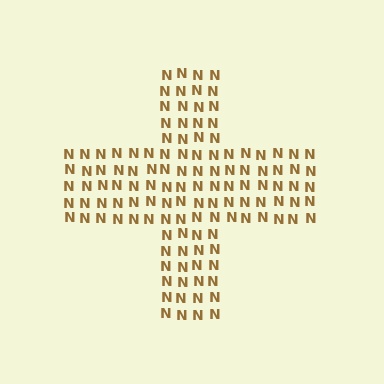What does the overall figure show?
The overall figure shows a cross.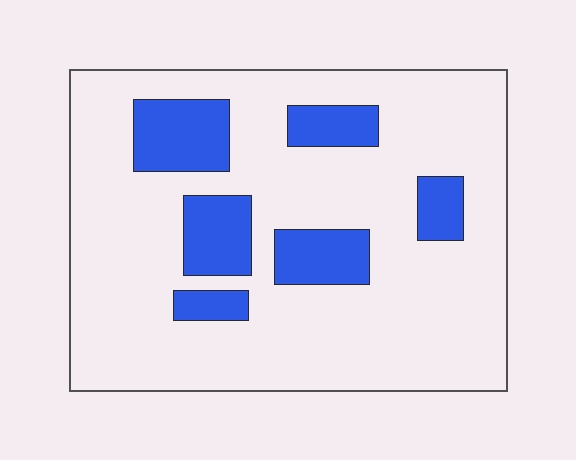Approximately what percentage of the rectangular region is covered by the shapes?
Approximately 20%.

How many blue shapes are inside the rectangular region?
6.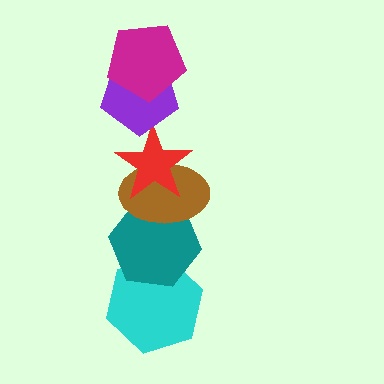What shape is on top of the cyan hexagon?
The teal hexagon is on top of the cyan hexagon.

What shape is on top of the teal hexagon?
The brown ellipse is on top of the teal hexagon.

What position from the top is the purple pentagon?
The purple pentagon is 2nd from the top.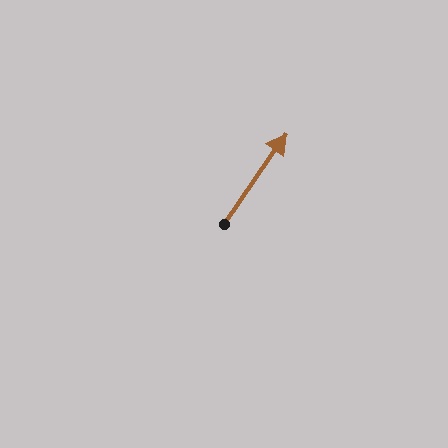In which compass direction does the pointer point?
Northeast.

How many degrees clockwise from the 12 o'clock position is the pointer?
Approximately 35 degrees.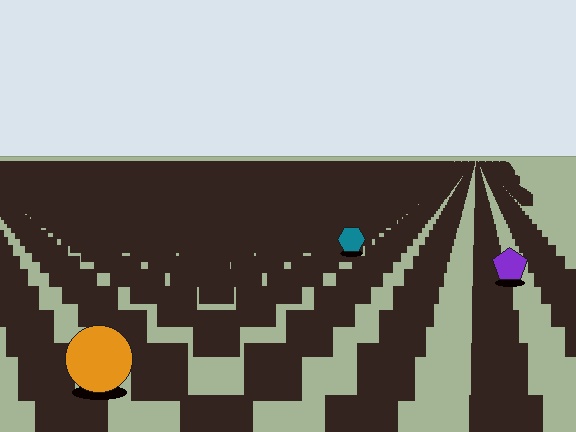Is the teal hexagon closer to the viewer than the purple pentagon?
No. The purple pentagon is closer — you can tell from the texture gradient: the ground texture is coarser near it.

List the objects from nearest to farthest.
From nearest to farthest: the orange circle, the purple pentagon, the teal hexagon.